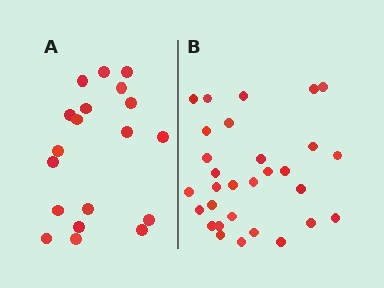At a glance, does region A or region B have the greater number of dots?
Region B (the right region) has more dots.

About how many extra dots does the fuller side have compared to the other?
Region B has roughly 12 or so more dots than region A.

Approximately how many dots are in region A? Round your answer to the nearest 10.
About 20 dots. (The exact count is 19, which rounds to 20.)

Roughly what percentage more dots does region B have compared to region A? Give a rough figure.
About 60% more.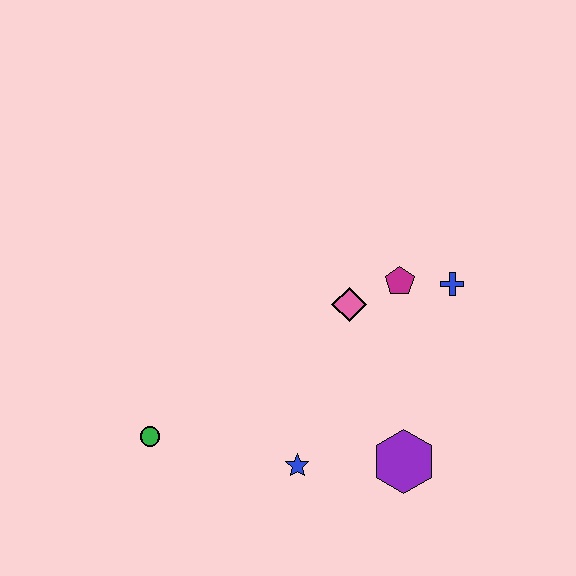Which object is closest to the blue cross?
The magenta pentagon is closest to the blue cross.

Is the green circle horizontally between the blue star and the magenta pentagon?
No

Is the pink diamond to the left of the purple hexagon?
Yes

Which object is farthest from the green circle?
The blue cross is farthest from the green circle.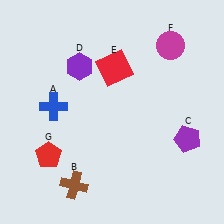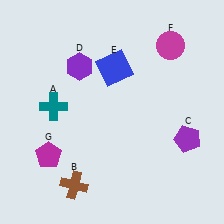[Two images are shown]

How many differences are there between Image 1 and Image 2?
There are 3 differences between the two images.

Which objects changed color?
A changed from blue to teal. E changed from red to blue. G changed from red to magenta.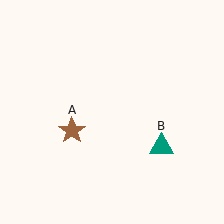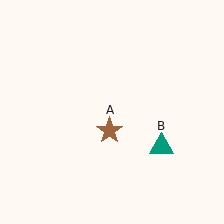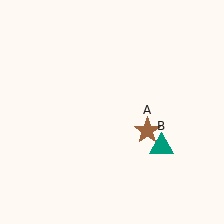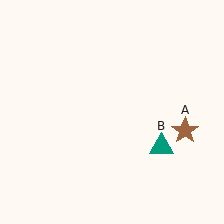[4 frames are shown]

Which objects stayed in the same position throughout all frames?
Teal triangle (object B) remained stationary.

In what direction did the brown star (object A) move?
The brown star (object A) moved right.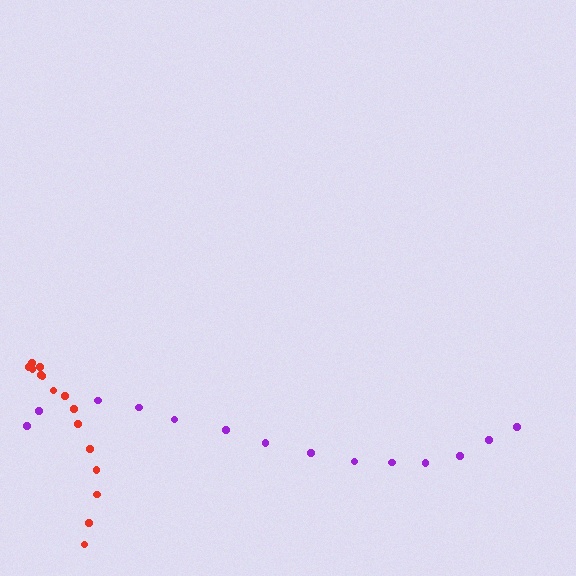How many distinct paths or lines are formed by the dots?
There are 2 distinct paths.